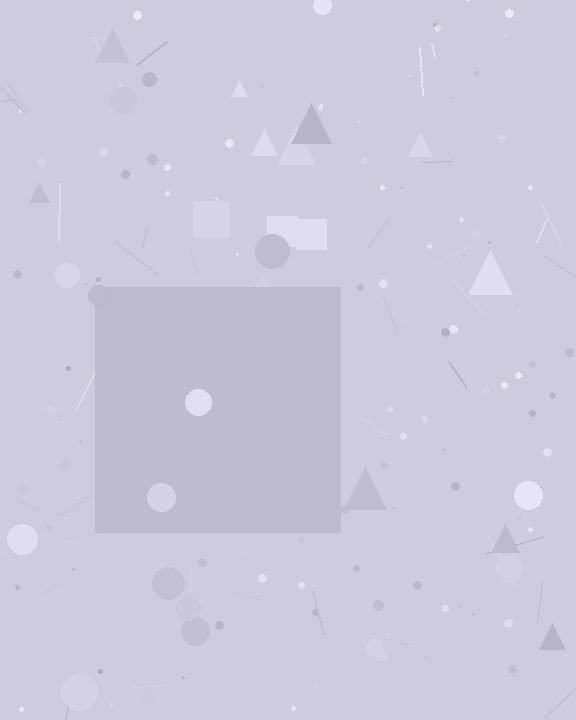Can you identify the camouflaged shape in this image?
The camouflaged shape is a square.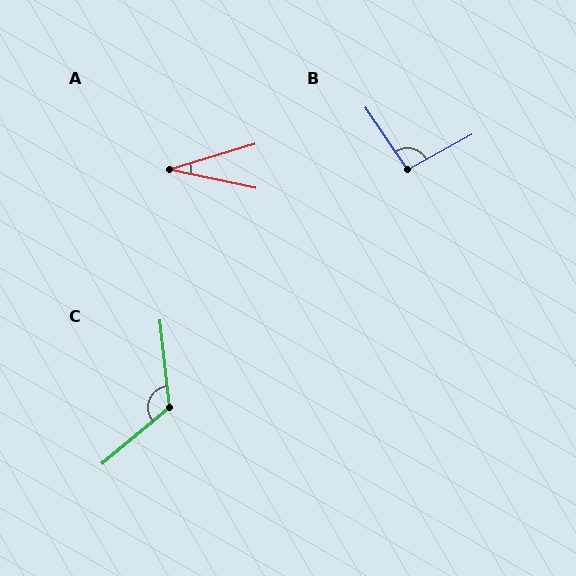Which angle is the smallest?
A, at approximately 29 degrees.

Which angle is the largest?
C, at approximately 124 degrees.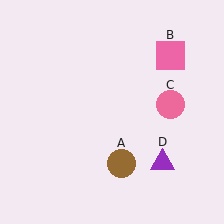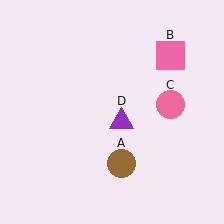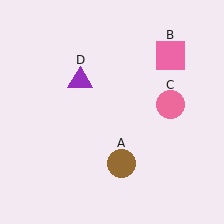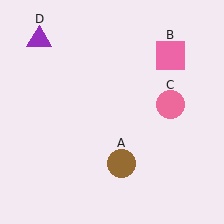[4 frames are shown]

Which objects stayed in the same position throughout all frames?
Brown circle (object A) and pink square (object B) and pink circle (object C) remained stationary.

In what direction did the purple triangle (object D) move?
The purple triangle (object D) moved up and to the left.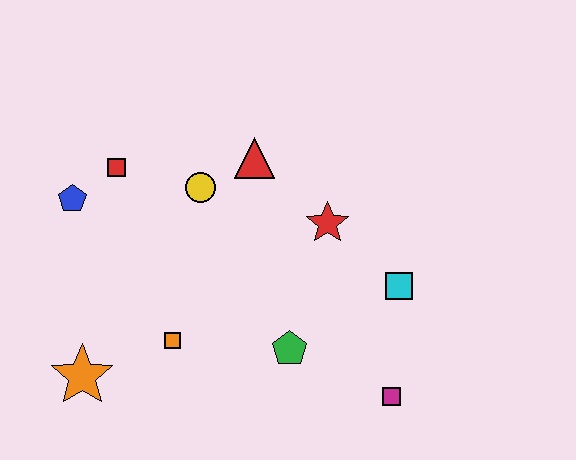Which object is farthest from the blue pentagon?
The magenta square is farthest from the blue pentagon.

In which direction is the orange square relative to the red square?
The orange square is below the red square.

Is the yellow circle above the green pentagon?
Yes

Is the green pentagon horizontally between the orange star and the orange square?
No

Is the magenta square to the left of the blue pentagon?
No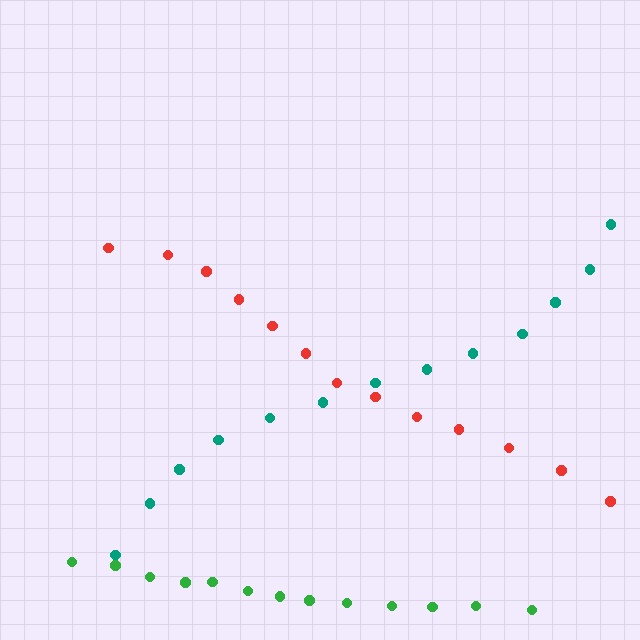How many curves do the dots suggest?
There are 3 distinct paths.